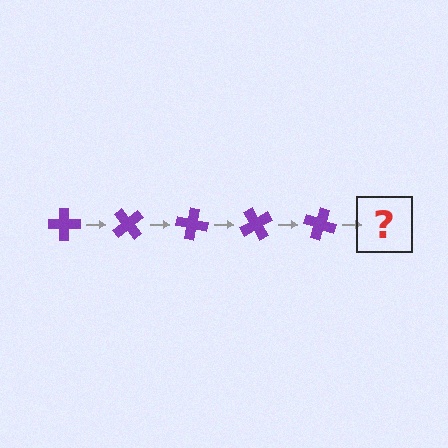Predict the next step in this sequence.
The next step is a purple cross rotated 250 degrees.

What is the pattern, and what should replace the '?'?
The pattern is that the cross rotates 50 degrees each step. The '?' should be a purple cross rotated 250 degrees.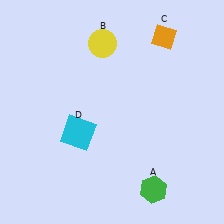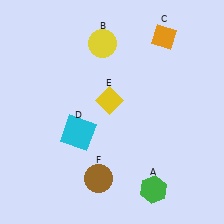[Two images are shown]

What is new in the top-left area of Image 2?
A yellow diamond (E) was added in the top-left area of Image 2.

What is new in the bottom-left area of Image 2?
A brown circle (F) was added in the bottom-left area of Image 2.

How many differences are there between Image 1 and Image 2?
There are 2 differences between the two images.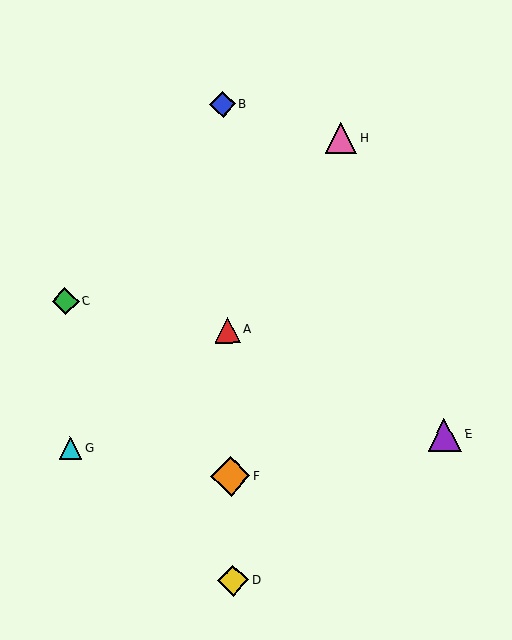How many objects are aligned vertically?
4 objects (A, B, D, F) are aligned vertically.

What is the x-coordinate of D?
Object D is at x≈233.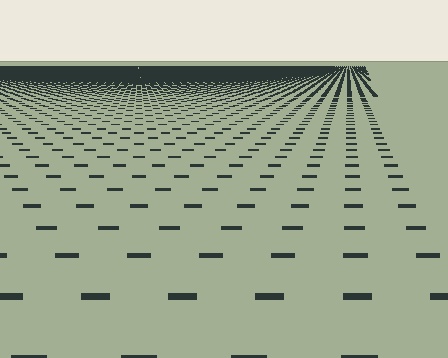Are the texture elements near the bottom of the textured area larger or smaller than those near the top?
Larger. Near the bottom, elements are closer to the viewer and appear at a bigger on-screen size.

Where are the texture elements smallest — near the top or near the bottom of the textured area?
Near the top.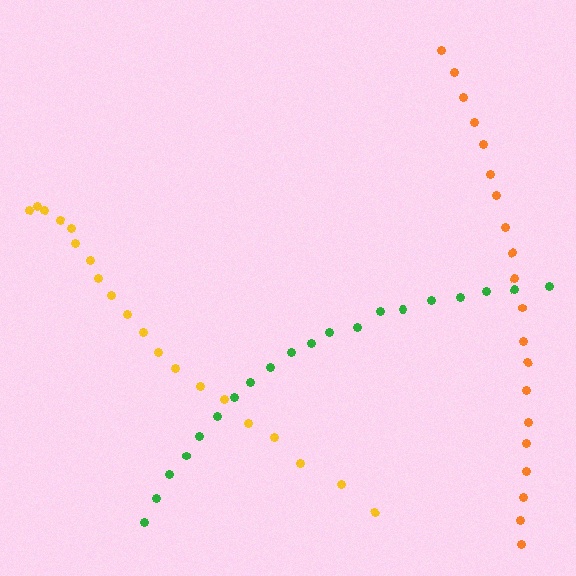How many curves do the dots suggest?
There are 3 distinct paths.